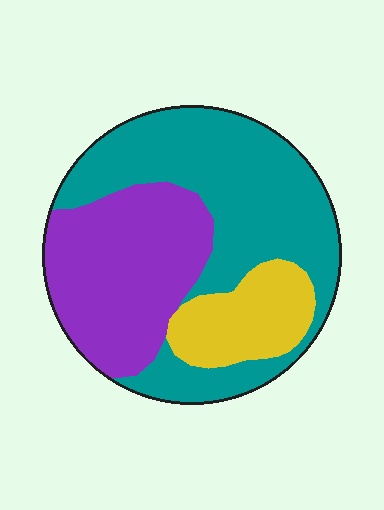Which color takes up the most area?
Teal, at roughly 50%.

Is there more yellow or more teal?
Teal.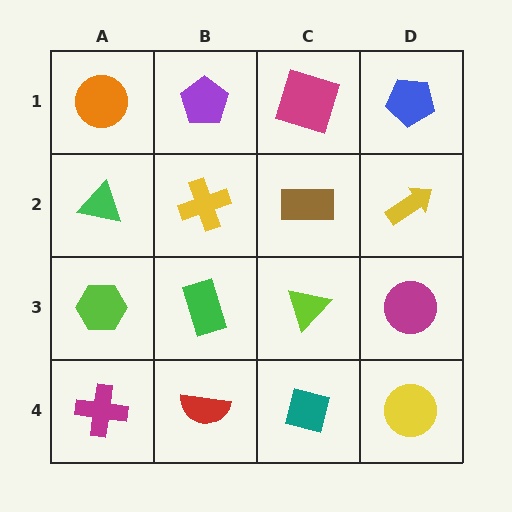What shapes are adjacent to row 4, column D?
A magenta circle (row 3, column D), a teal diamond (row 4, column C).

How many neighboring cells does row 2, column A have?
3.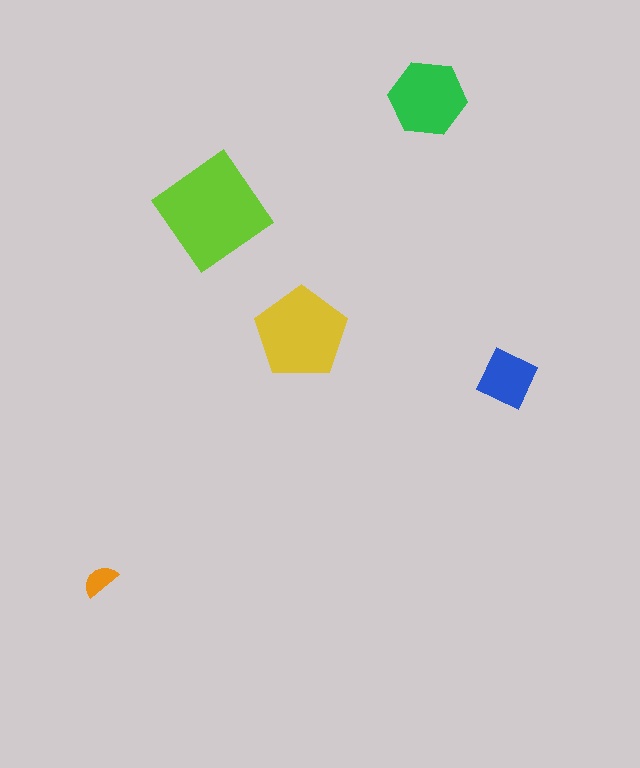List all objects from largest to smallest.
The lime diamond, the yellow pentagon, the green hexagon, the blue square, the orange semicircle.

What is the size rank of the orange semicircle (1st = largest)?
5th.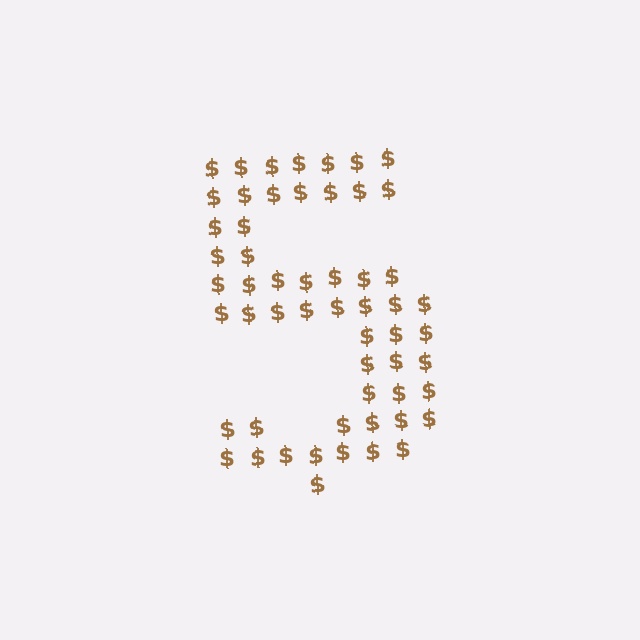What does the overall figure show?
The overall figure shows the digit 5.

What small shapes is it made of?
It is made of small dollar signs.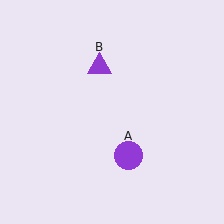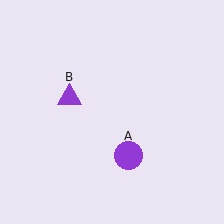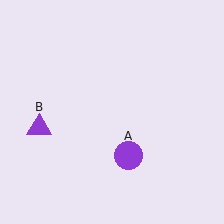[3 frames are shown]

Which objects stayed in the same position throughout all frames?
Purple circle (object A) remained stationary.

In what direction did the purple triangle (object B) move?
The purple triangle (object B) moved down and to the left.